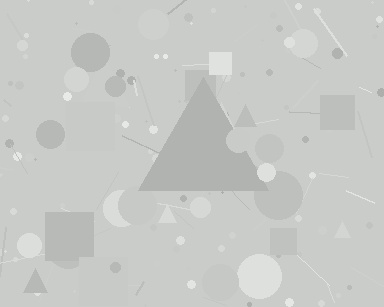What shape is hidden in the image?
A triangle is hidden in the image.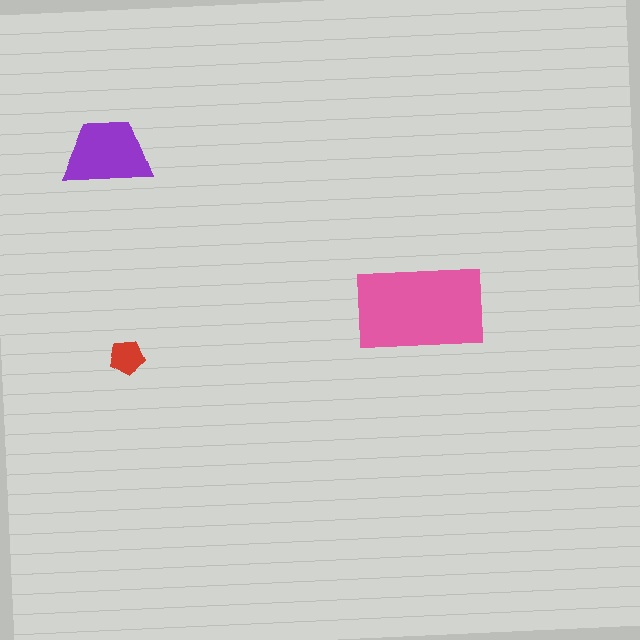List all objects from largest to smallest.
The pink rectangle, the purple trapezoid, the red pentagon.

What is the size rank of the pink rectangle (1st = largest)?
1st.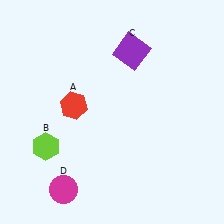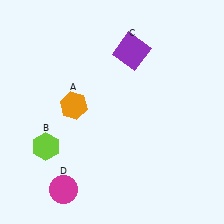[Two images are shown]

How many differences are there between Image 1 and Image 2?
There is 1 difference between the two images.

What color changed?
The hexagon (A) changed from red in Image 1 to orange in Image 2.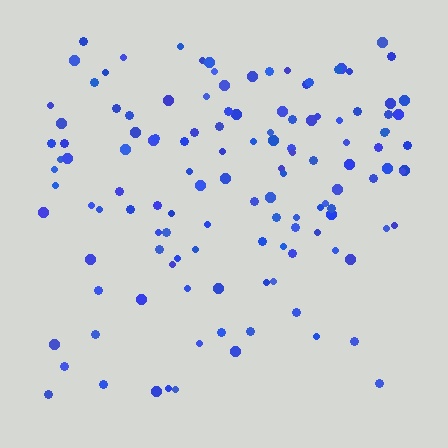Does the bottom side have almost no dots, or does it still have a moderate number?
Still a moderate number, just noticeably fewer than the top.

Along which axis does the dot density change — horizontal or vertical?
Vertical.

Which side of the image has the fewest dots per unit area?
The bottom.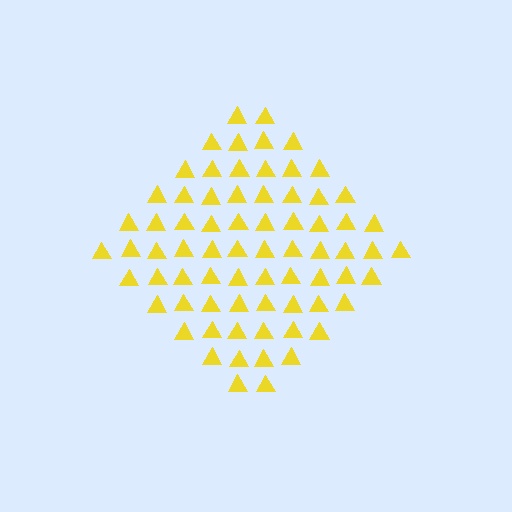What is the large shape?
The large shape is a diamond.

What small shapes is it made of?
It is made of small triangles.